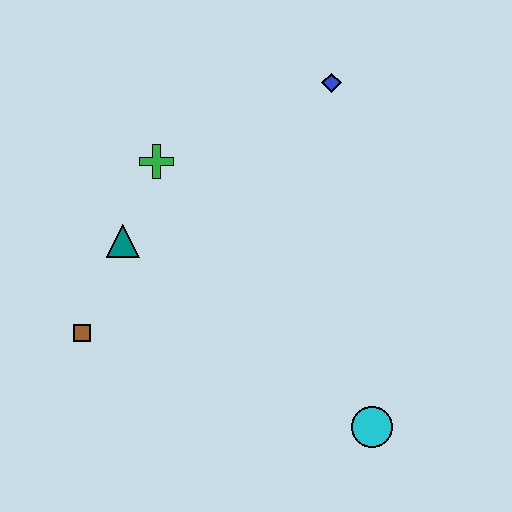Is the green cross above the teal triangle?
Yes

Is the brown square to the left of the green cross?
Yes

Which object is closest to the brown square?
The teal triangle is closest to the brown square.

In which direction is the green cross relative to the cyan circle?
The green cross is above the cyan circle.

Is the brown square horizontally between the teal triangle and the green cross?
No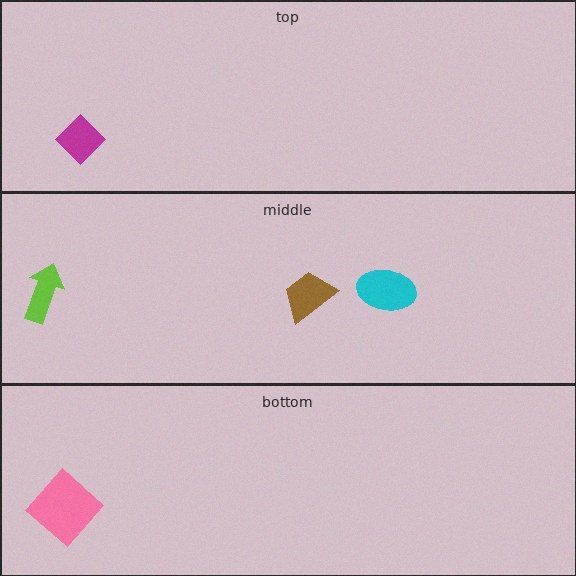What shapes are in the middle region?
The lime arrow, the brown trapezoid, the cyan ellipse.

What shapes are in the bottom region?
The pink diamond.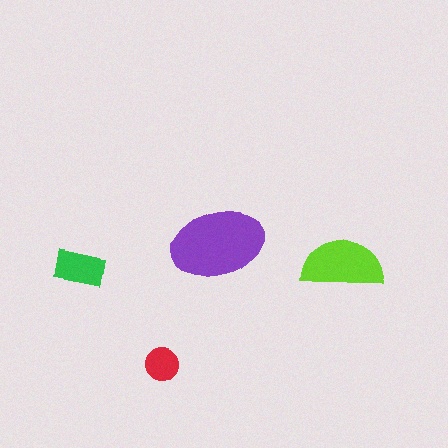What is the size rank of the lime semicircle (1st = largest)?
2nd.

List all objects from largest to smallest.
The purple ellipse, the lime semicircle, the green rectangle, the red circle.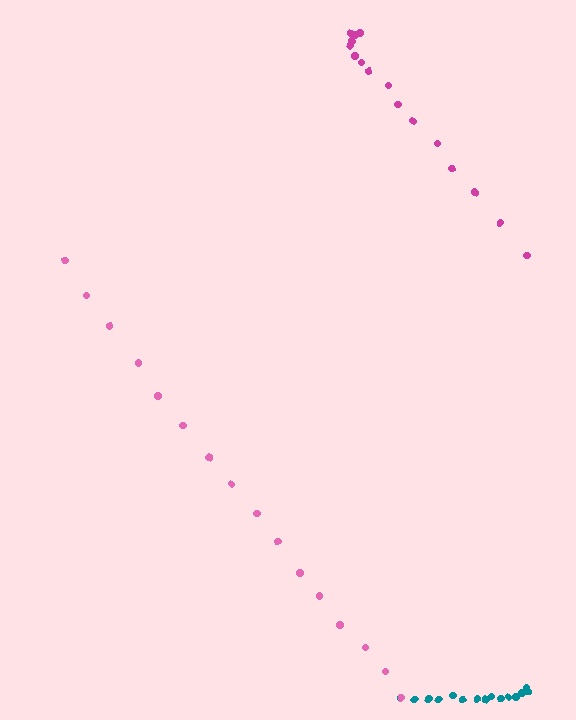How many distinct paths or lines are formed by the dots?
There are 3 distinct paths.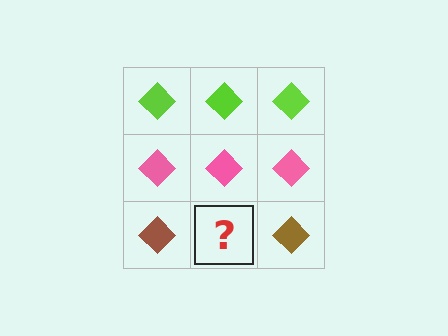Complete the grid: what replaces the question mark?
The question mark should be replaced with a brown diamond.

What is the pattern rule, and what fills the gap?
The rule is that each row has a consistent color. The gap should be filled with a brown diamond.